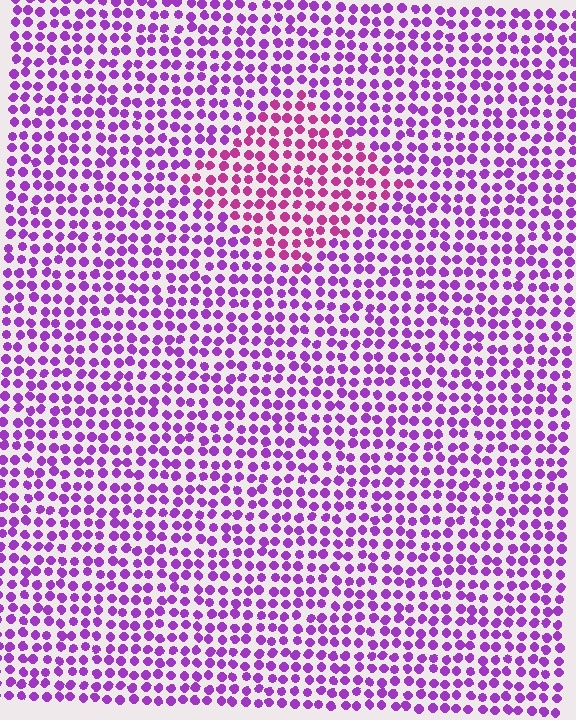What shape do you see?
I see a diamond.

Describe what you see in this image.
The image is filled with small purple elements in a uniform arrangement. A diamond-shaped region is visible where the elements are tinted to a slightly different hue, forming a subtle color boundary.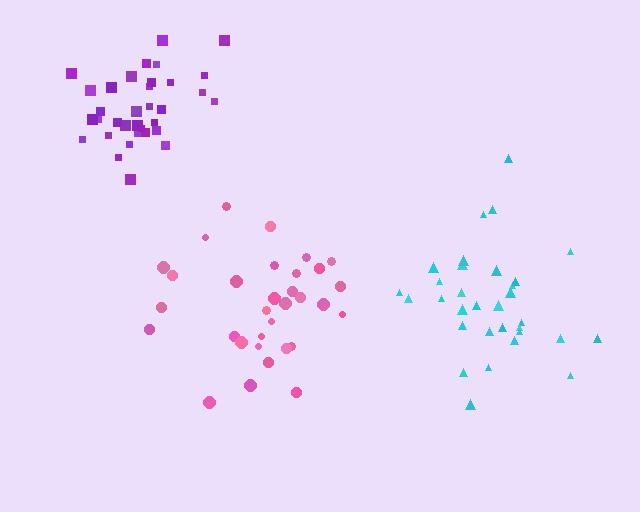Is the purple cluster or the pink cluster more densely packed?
Purple.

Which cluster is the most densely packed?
Purple.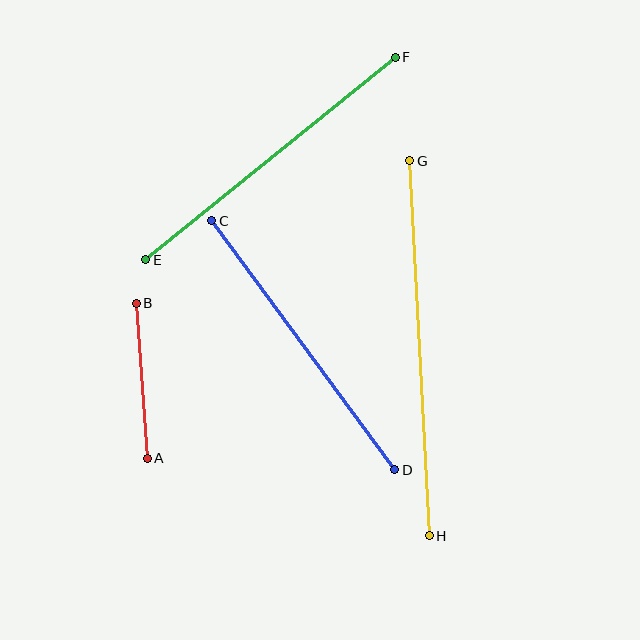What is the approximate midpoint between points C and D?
The midpoint is at approximately (303, 345) pixels.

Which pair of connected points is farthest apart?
Points G and H are farthest apart.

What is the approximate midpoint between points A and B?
The midpoint is at approximately (142, 381) pixels.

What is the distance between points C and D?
The distance is approximately 309 pixels.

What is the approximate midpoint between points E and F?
The midpoint is at approximately (271, 159) pixels.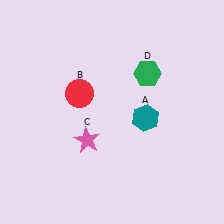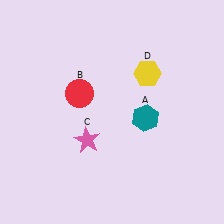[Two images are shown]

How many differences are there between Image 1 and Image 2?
There is 1 difference between the two images.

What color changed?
The hexagon (D) changed from green in Image 1 to yellow in Image 2.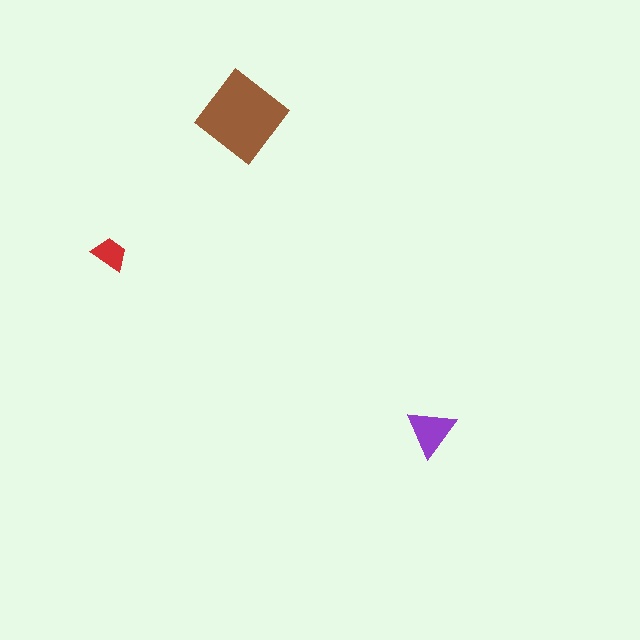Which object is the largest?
The brown diamond.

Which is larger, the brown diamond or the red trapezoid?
The brown diamond.